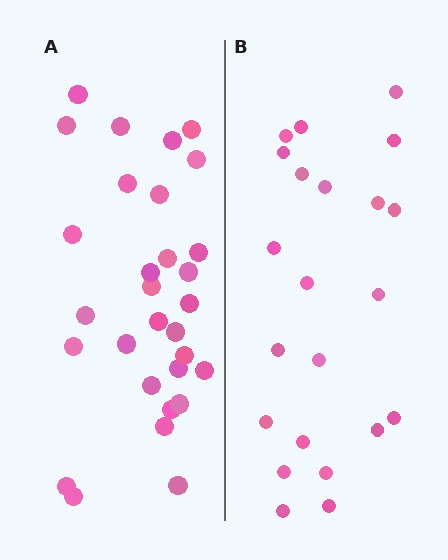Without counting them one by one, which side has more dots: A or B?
Region A (the left region) has more dots.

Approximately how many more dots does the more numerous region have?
Region A has roughly 8 or so more dots than region B.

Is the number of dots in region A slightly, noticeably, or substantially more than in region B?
Region A has noticeably more, but not dramatically so. The ratio is roughly 1.4 to 1.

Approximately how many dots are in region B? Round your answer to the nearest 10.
About 20 dots. (The exact count is 22, which rounds to 20.)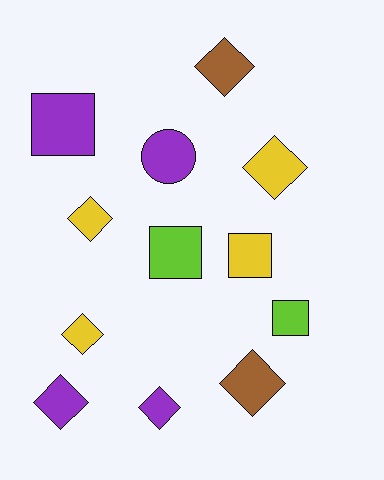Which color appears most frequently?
Yellow, with 4 objects.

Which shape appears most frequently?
Diamond, with 7 objects.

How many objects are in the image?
There are 12 objects.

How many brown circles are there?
There are no brown circles.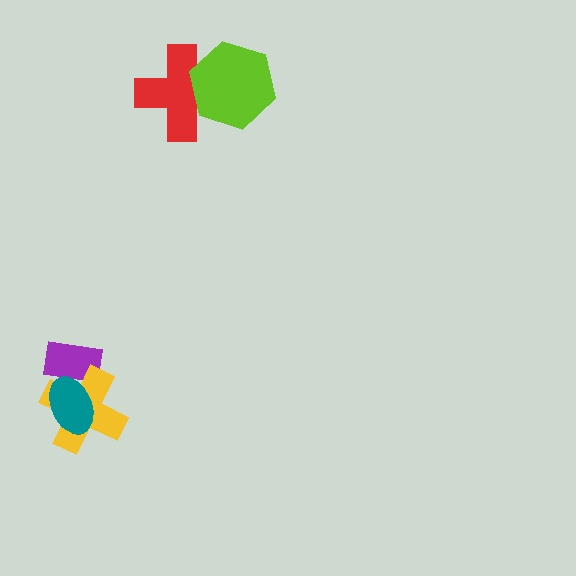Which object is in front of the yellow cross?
The teal ellipse is in front of the yellow cross.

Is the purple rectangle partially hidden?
Yes, it is partially covered by another shape.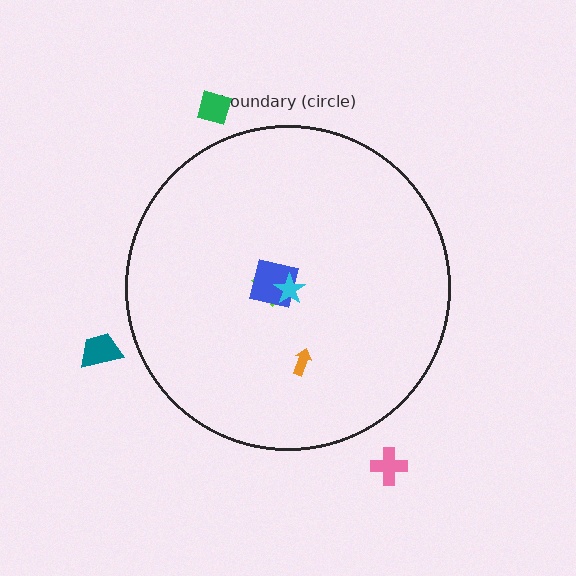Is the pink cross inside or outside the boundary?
Outside.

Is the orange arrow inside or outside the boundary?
Inside.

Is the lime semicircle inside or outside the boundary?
Inside.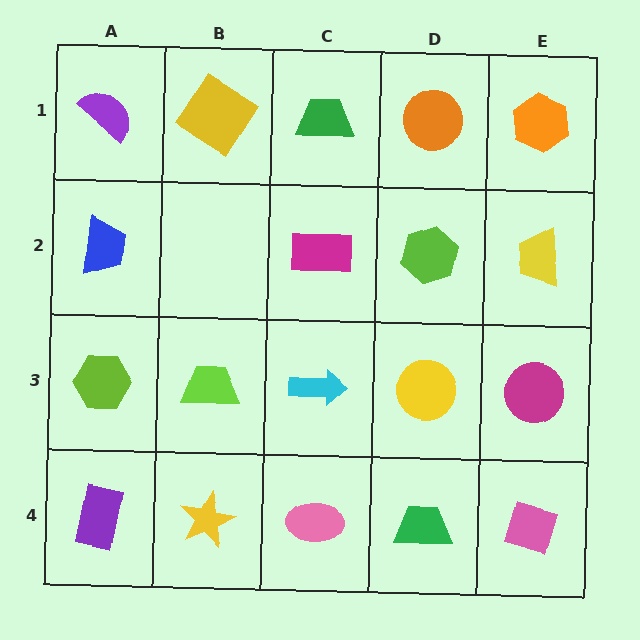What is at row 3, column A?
A lime hexagon.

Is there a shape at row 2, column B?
No, that cell is empty.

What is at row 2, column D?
A lime hexagon.